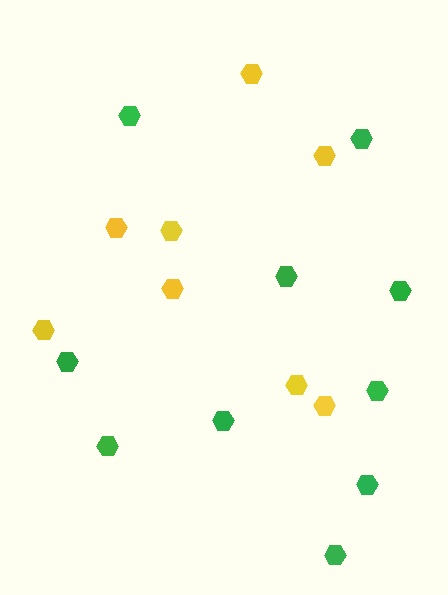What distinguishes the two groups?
There are 2 groups: one group of green hexagons (10) and one group of yellow hexagons (8).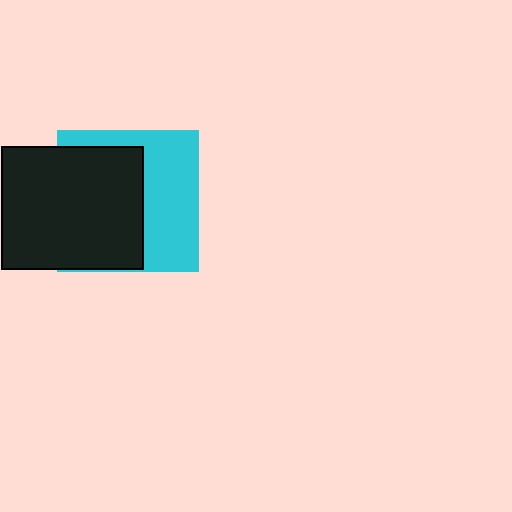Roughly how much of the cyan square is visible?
About half of it is visible (roughly 47%).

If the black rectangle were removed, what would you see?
You would see the complete cyan square.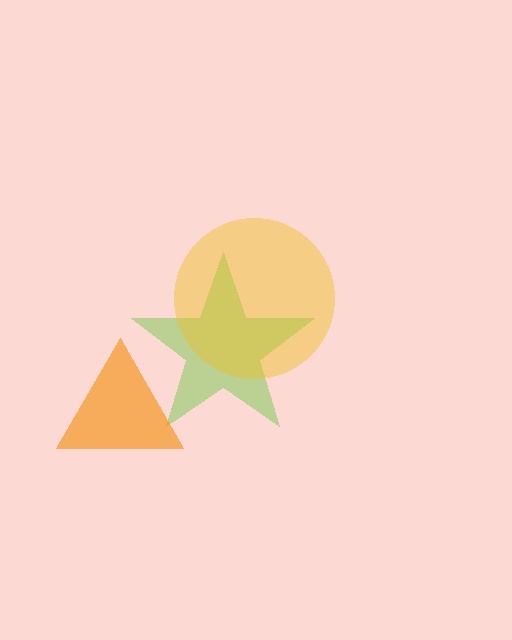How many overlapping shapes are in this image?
There are 3 overlapping shapes in the image.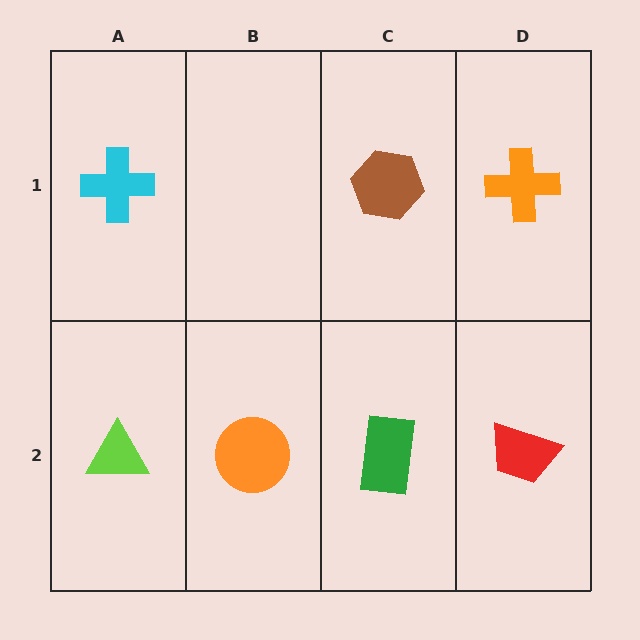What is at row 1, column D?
An orange cross.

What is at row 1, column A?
A cyan cross.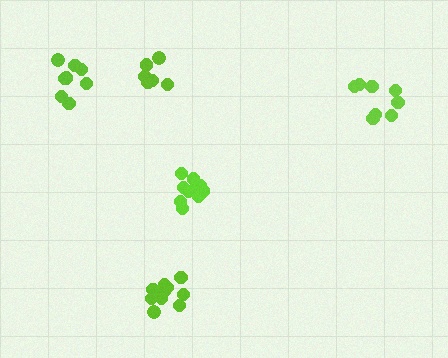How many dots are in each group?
Group 1: 8 dots, Group 2: 8 dots, Group 3: 7 dots, Group 4: 10 dots, Group 5: 10 dots (43 total).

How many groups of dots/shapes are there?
There are 5 groups.